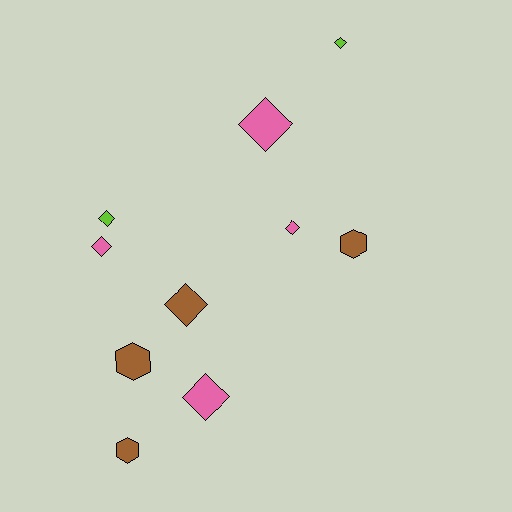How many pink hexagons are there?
There are no pink hexagons.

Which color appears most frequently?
Pink, with 4 objects.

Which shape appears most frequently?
Diamond, with 7 objects.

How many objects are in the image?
There are 10 objects.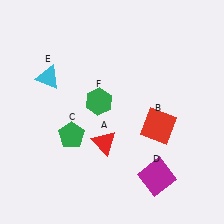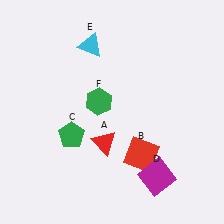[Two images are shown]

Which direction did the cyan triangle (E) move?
The cyan triangle (E) moved right.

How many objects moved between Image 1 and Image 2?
2 objects moved between the two images.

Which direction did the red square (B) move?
The red square (B) moved down.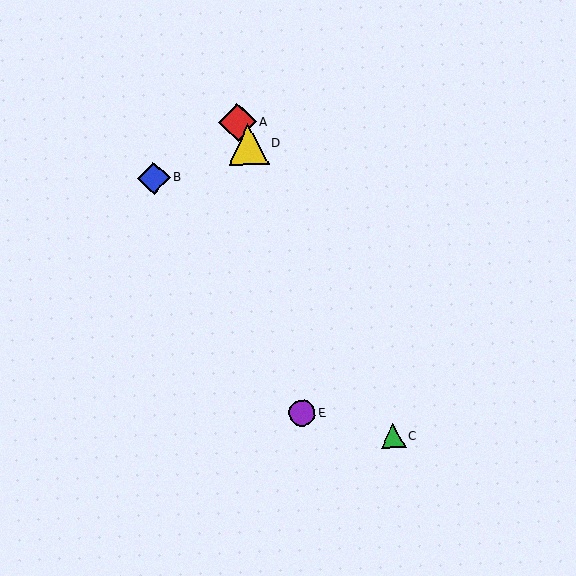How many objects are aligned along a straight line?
3 objects (A, C, D) are aligned along a straight line.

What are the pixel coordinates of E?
Object E is at (302, 413).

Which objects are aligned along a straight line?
Objects A, C, D are aligned along a straight line.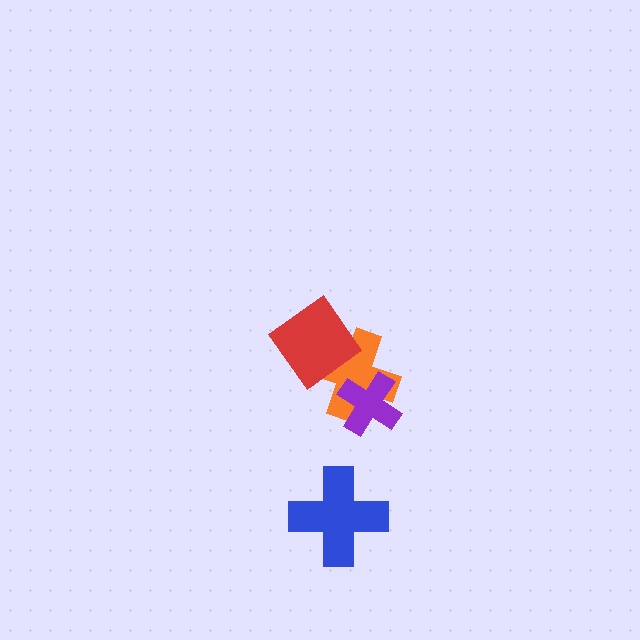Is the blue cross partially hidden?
No, no other shape covers it.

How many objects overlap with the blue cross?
0 objects overlap with the blue cross.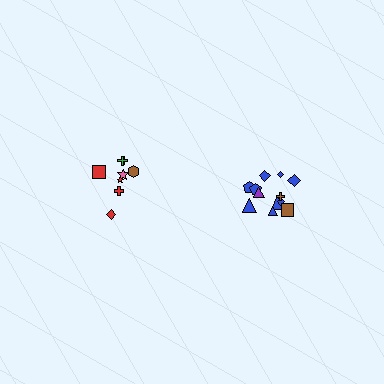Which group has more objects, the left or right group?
The right group.